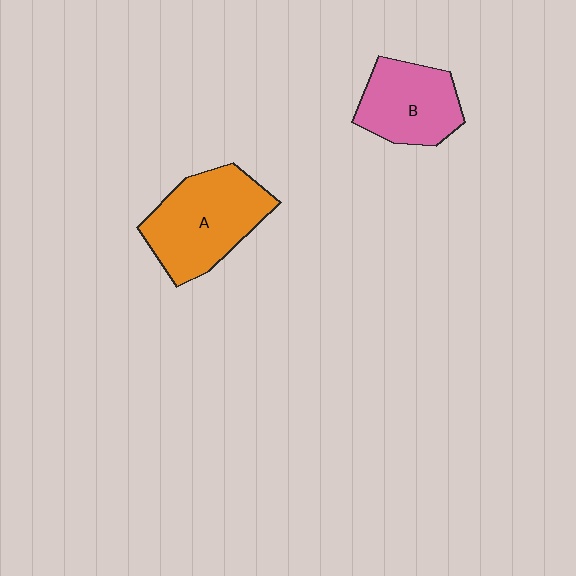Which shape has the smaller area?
Shape B (pink).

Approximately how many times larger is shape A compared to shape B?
Approximately 1.3 times.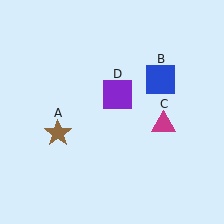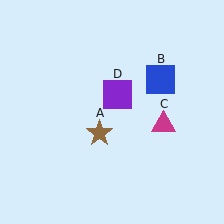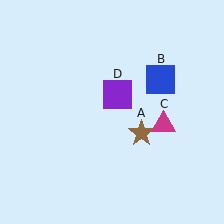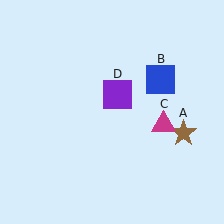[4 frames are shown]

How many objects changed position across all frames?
1 object changed position: brown star (object A).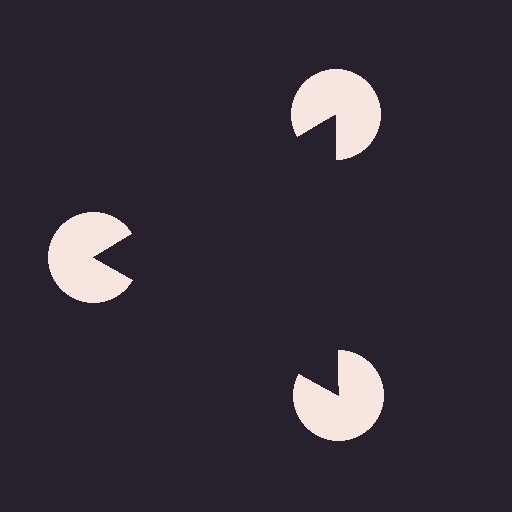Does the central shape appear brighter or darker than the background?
It typically appears slightly darker than the background, even though no actual brightness change is drawn.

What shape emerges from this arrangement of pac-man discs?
An illusory triangle — its edges are inferred from the aligned wedge cuts in the pac-man discs, not physically drawn.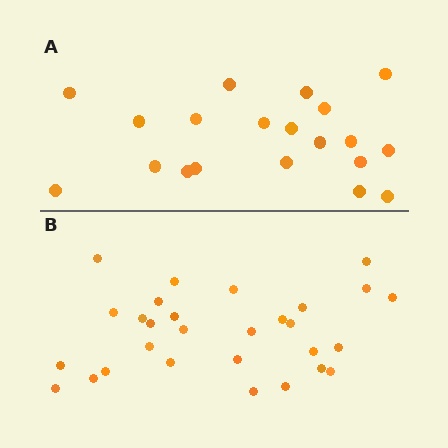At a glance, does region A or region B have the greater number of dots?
Region B (the bottom region) has more dots.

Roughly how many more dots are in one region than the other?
Region B has roughly 8 or so more dots than region A.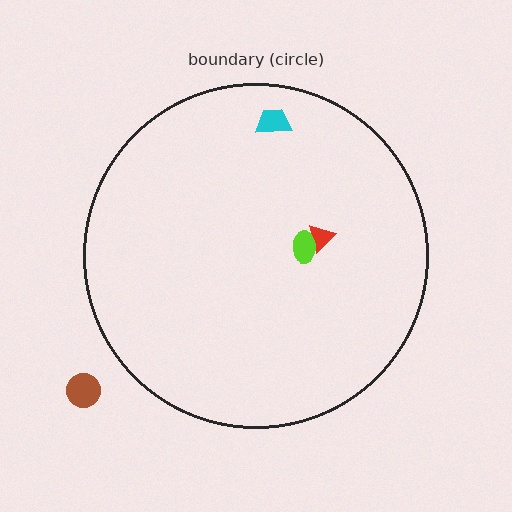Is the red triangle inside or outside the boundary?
Inside.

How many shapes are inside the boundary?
3 inside, 1 outside.